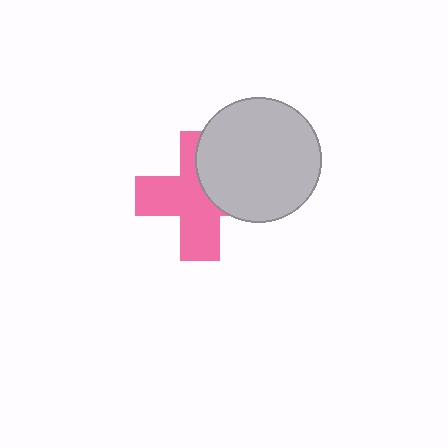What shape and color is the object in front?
The object in front is a light gray circle.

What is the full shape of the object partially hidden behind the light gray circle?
The partially hidden object is a pink cross.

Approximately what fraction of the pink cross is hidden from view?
Roughly 38% of the pink cross is hidden behind the light gray circle.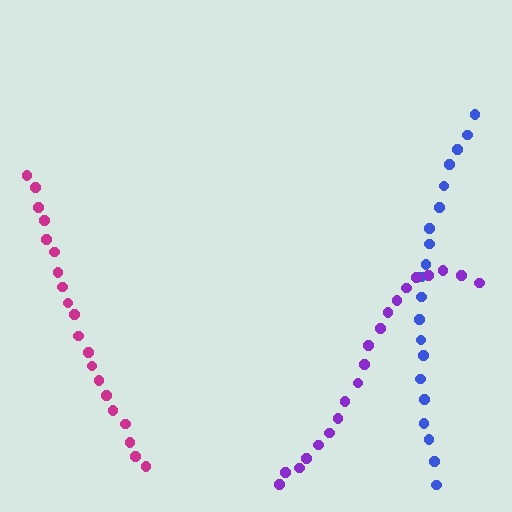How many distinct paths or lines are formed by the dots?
There are 3 distinct paths.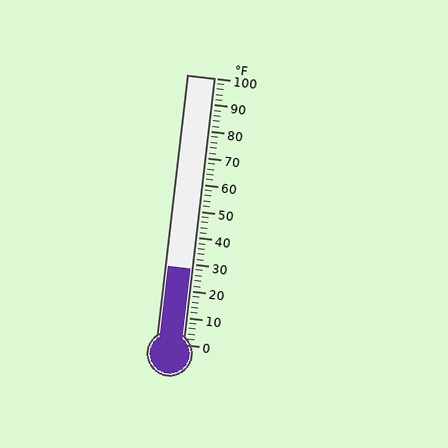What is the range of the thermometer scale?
The thermometer scale ranges from 0°F to 100°F.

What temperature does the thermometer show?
The thermometer shows approximately 28°F.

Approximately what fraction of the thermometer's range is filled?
The thermometer is filled to approximately 30% of its range.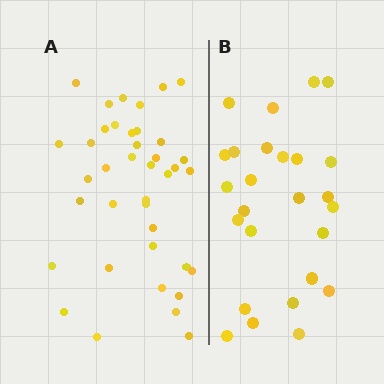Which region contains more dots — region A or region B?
Region A (the left region) has more dots.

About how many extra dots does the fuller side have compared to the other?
Region A has approximately 15 more dots than region B.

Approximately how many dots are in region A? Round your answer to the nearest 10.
About 40 dots. (The exact count is 39, which rounds to 40.)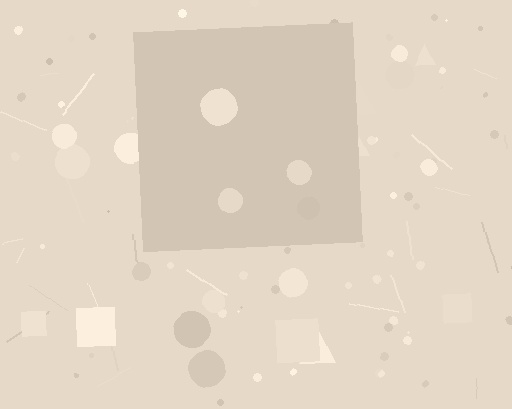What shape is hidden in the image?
A square is hidden in the image.